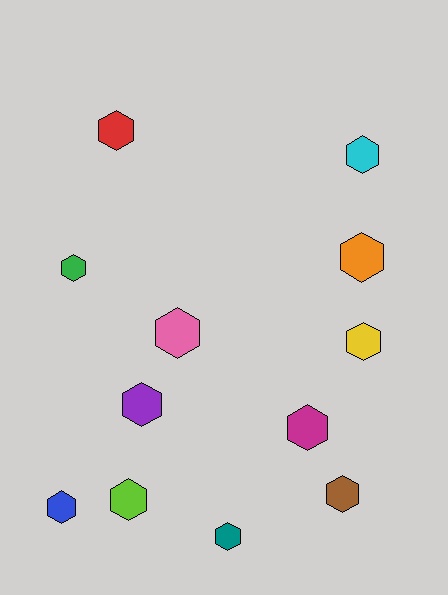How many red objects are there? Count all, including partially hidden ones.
There is 1 red object.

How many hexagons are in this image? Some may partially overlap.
There are 12 hexagons.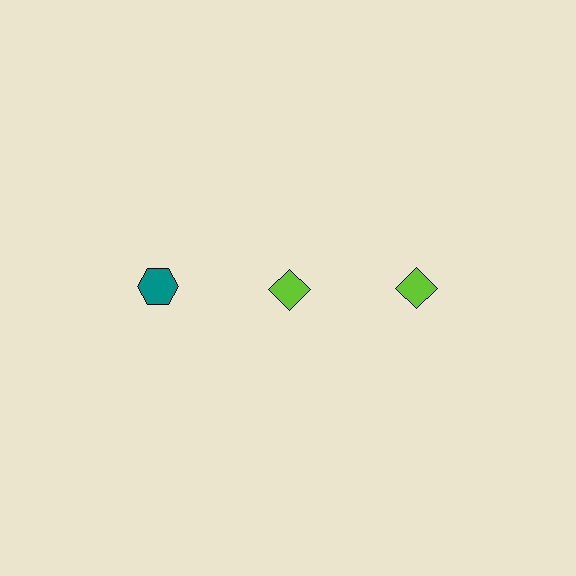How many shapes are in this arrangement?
There are 3 shapes arranged in a grid pattern.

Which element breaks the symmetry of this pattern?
The teal hexagon in the top row, leftmost column breaks the symmetry. All other shapes are lime diamonds.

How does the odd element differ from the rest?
It differs in both color (teal instead of lime) and shape (hexagon instead of diamond).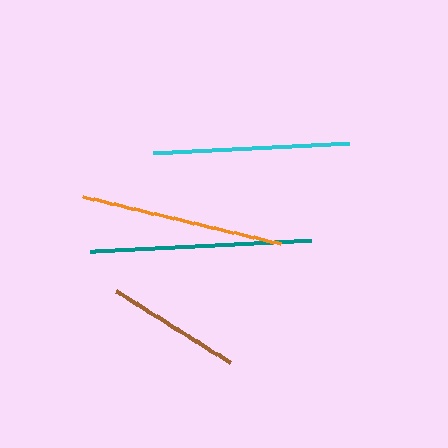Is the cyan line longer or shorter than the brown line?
The cyan line is longer than the brown line.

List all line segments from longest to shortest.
From longest to shortest: teal, orange, cyan, brown.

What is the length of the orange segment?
The orange segment is approximately 203 pixels long.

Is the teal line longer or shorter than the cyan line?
The teal line is longer than the cyan line.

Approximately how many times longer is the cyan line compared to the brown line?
The cyan line is approximately 1.5 times the length of the brown line.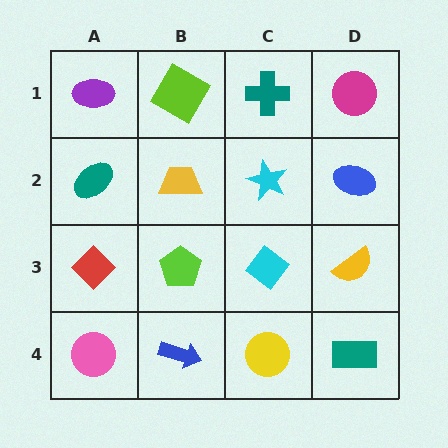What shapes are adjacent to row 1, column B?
A yellow trapezoid (row 2, column B), a purple ellipse (row 1, column A), a teal cross (row 1, column C).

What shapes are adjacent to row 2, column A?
A purple ellipse (row 1, column A), a red diamond (row 3, column A), a yellow trapezoid (row 2, column B).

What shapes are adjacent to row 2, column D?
A magenta circle (row 1, column D), a yellow semicircle (row 3, column D), a cyan star (row 2, column C).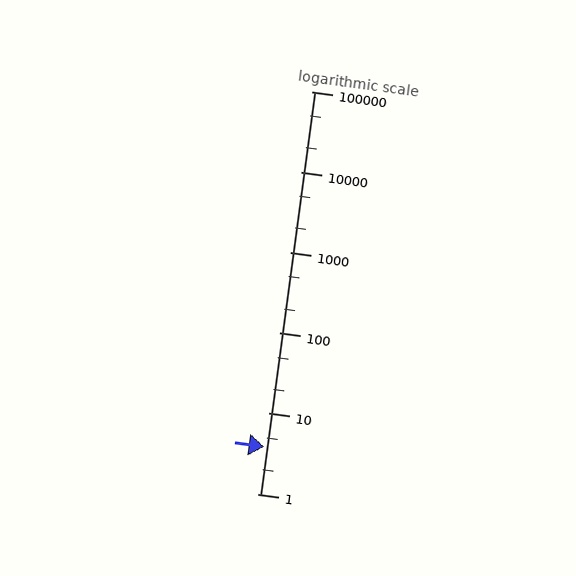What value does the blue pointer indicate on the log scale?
The pointer indicates approximately 3.8.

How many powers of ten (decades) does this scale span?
The scale spans 5 decades, from 1 to 100000.